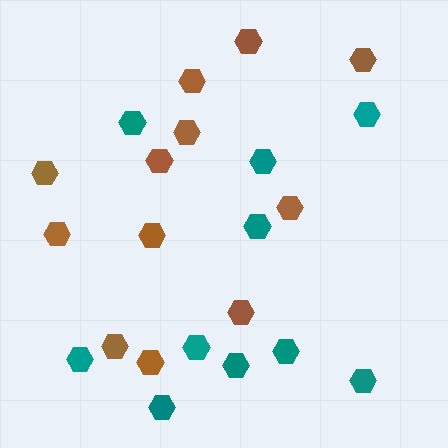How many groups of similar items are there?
There are 2 groups: one group of brown hexagons (12) and one group of teal hexagons (10).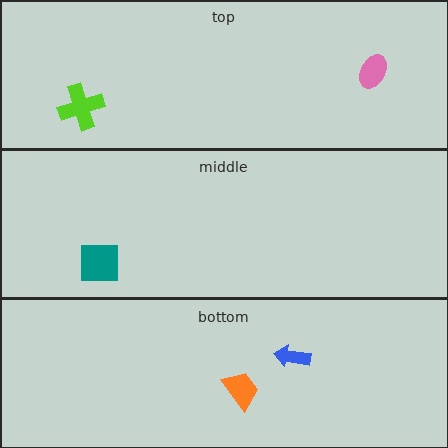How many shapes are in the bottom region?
2.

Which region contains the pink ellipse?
The top region.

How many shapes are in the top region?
2.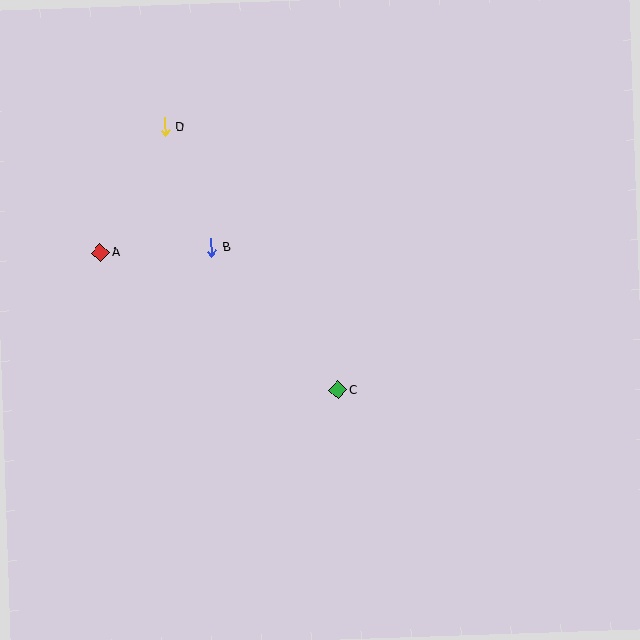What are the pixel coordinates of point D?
Point D is at (164, 127).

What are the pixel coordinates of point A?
Point A is at (100, 253).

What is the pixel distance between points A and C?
The distance between A and C is 275 pixels.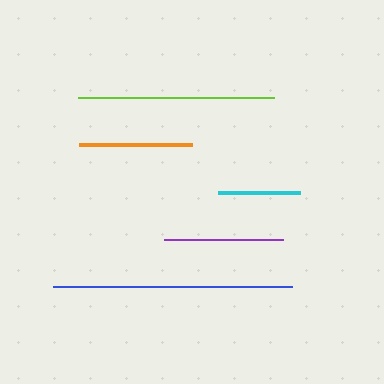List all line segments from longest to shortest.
From longest to shortest: blue, lime, purple, orange, cyan.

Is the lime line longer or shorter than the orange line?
The lime line is longer than the orange line.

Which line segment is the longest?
The blue line is the longest at approximately 239 pixels.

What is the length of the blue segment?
The blue segment is approximately 239 pixels long.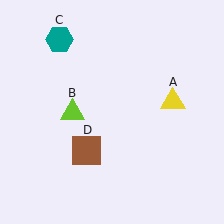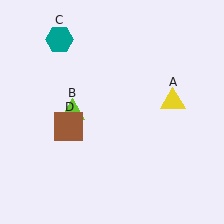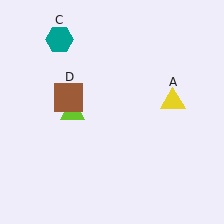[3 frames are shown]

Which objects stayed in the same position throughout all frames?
Yellow triangle (object A) and lime triangle (object B) and teal hexagon (object C) remained stationary.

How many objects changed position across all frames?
1 object changed position: brown square (object D).